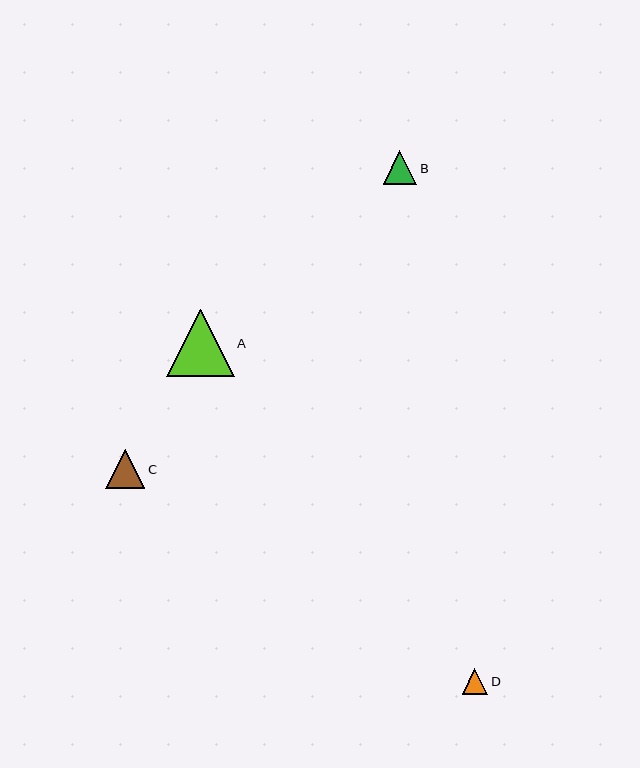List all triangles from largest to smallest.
From largest to smallest: A, C, B, D.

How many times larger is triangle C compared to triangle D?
Triangle C is approximately 1.5 times the size of triangle D.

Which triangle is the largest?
Triangle A is the largest with a size of approximately 67 pixels.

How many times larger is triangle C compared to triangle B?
Triangle C is approximately 1.2 times the size of triangle B.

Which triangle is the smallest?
Triangle D is the smallest with a size of approximately 26 pixels.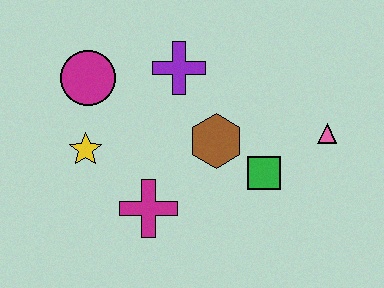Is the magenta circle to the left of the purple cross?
Yes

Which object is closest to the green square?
The brown hexagon is closest to the green square.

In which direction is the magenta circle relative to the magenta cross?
The magenta circle is above the magenta cross.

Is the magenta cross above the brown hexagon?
No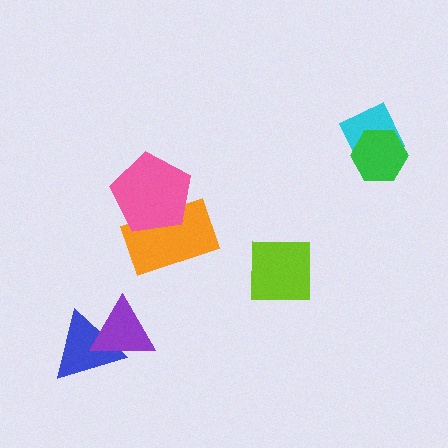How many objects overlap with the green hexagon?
1 object overlaps with the green hexagon.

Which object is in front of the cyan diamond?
The green hexagon is in front of the cyan diamond.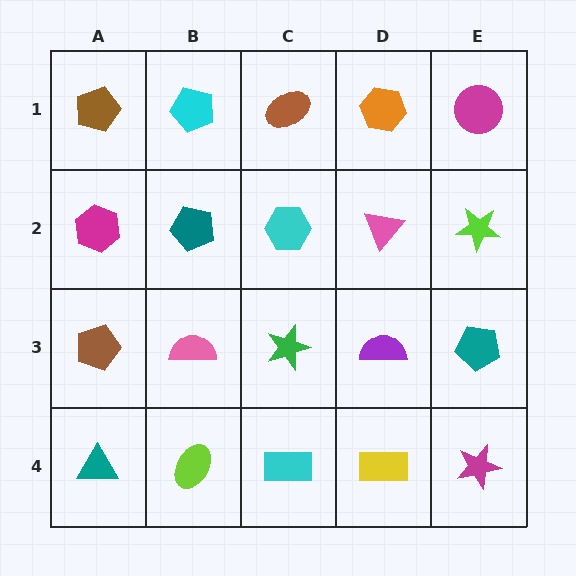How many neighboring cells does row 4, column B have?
3.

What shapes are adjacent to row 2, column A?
A brown pentagon (row 1, column A), a brown pentagon (row 3, column A), a teal pentagon (row 2, column B).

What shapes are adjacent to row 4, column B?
A pink semicircle (row 3, column B), a teal triangle (row 4, column A), a cyan rectangle (row 4, column C).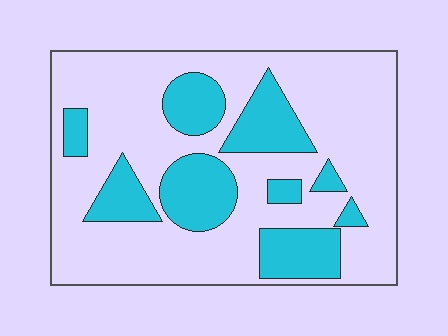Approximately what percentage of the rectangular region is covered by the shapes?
Approximately 30%.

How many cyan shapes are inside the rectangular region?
9.